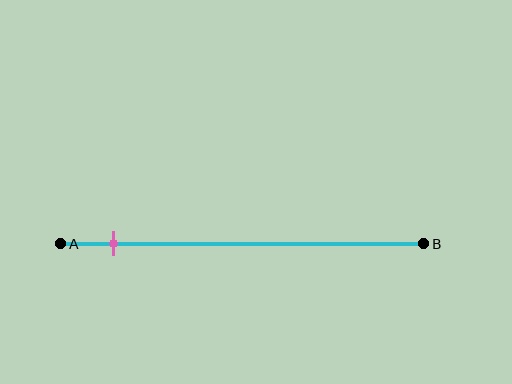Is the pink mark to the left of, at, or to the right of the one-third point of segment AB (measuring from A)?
The pink mark is to the left of the one-third point of segment AB.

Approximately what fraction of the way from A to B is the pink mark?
The pink mark is approximately 15% of the way from A to B.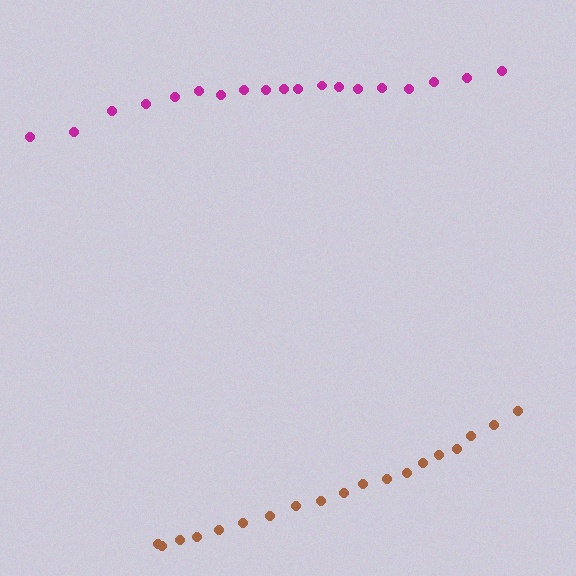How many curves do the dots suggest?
There are 2 distinct paths.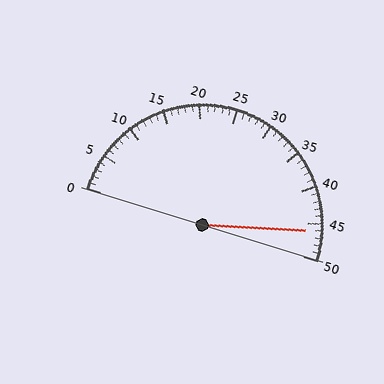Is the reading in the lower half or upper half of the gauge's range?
The reading is in the upper half of the range (0 to 50).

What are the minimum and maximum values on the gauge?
The gauge ranges from 0 to 50.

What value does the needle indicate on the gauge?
The needle indicates approximately 46.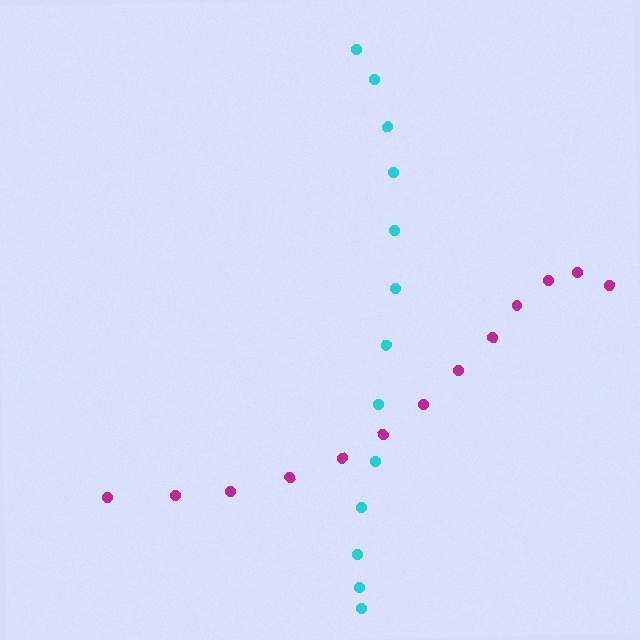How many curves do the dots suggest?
There are 2 distinct paths.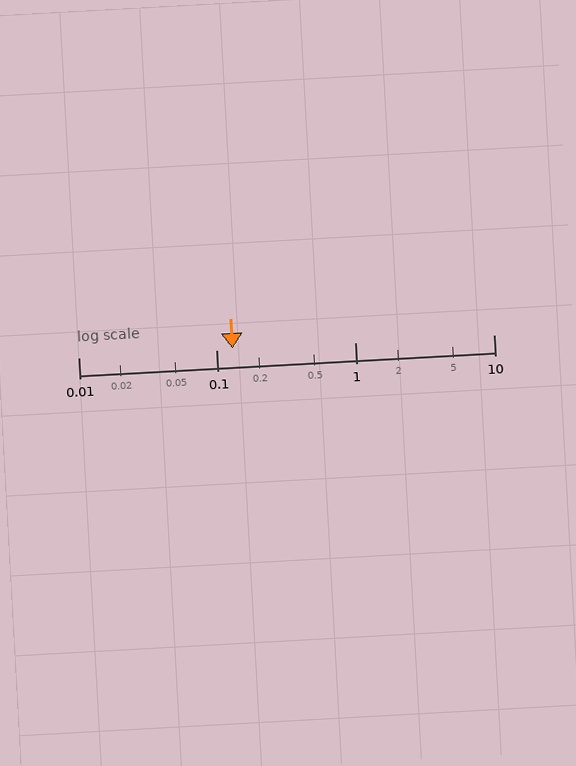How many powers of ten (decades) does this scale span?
The scale spans 3 decades, from 0.01 to 10.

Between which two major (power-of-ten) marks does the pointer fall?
The pointer is between 0.1 and 1.